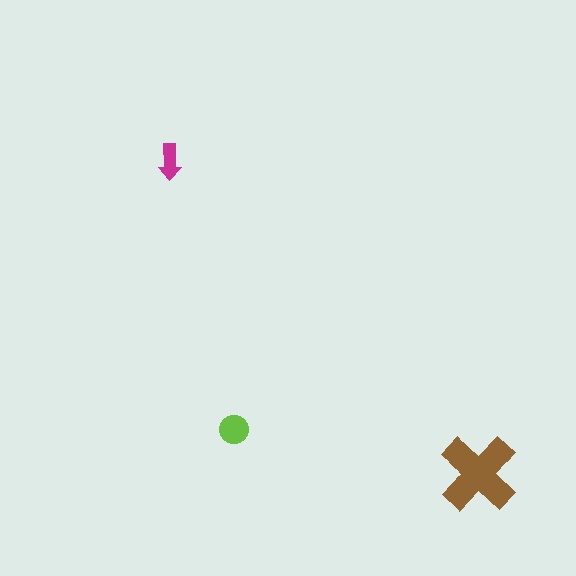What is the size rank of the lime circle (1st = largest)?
2nd.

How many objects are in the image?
There are 3 objects in the image.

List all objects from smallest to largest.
The magenta arrow, the lime circle, the brown cross.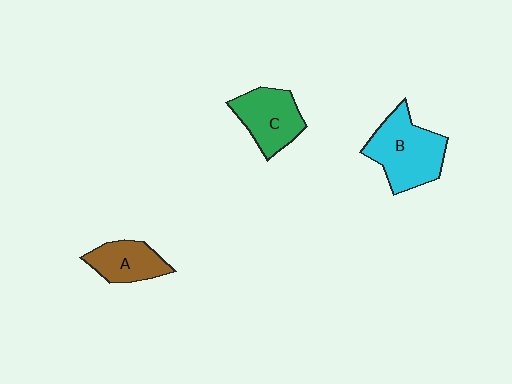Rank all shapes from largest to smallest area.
From largest to smallest: B (cyan), C (green), A (brown).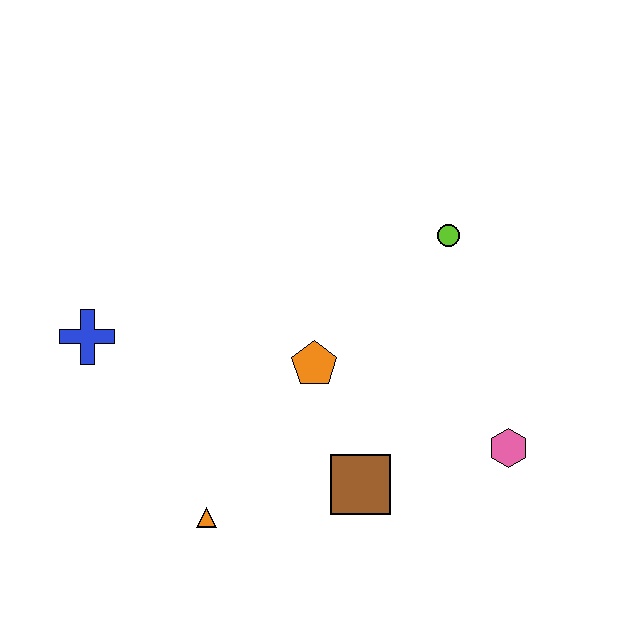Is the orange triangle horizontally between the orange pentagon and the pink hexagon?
No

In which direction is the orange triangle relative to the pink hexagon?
The orange triangle is to the left of the pink hexagon.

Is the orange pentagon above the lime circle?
No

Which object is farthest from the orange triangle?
The lime circle is farthest from the orange triangle.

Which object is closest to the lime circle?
The orange pentagon is closest to the lime circle.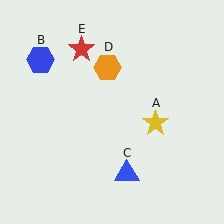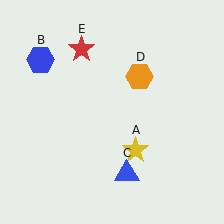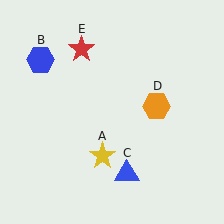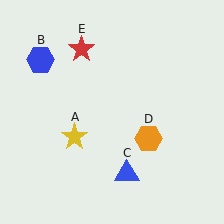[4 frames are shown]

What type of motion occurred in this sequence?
The yellow star (object A), orange hexagon (object D) rotated clockwise around the center of the scene.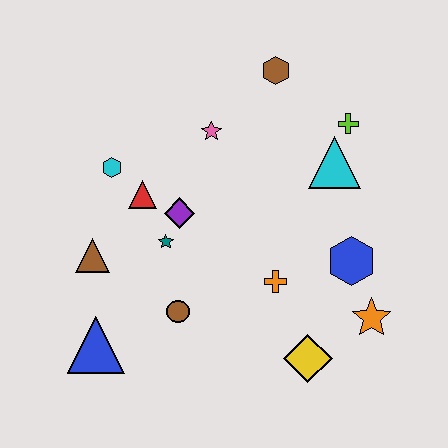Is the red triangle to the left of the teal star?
Yes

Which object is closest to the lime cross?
The cyan triangle is closest to the lime cross.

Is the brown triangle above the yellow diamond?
Yes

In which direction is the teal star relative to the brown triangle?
The teal star is to the right of the brown triangle.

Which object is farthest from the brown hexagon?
The blue triangle is farthest from the brown hexagon.